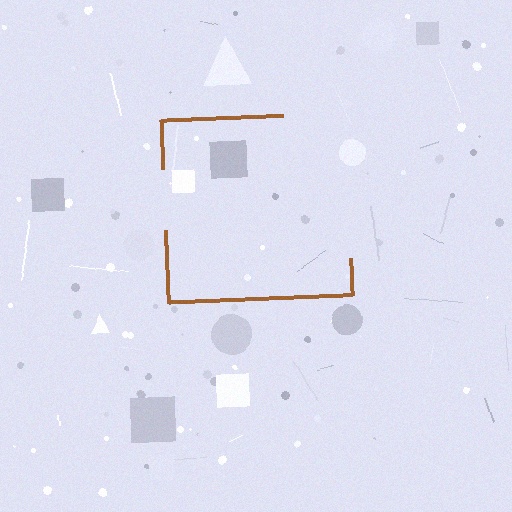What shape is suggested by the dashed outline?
The dashed outline suggests a square.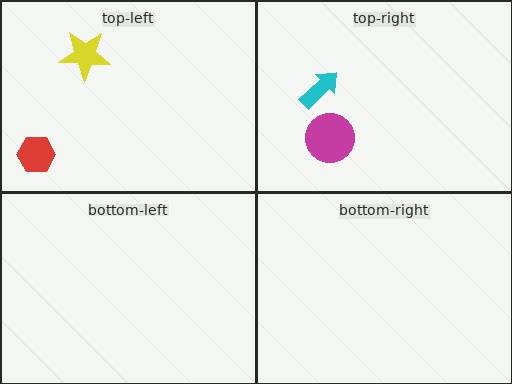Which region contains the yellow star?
The top-left region.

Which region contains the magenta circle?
The top-right region.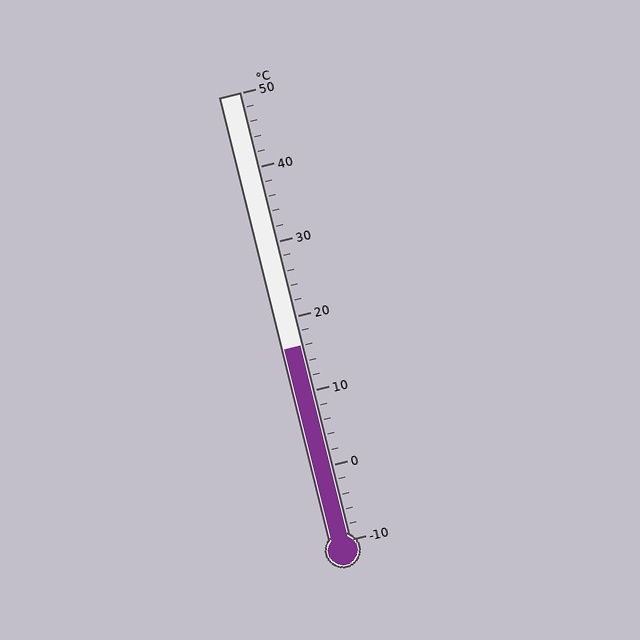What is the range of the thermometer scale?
The thermometer scale ranges from -10°C to 50°C.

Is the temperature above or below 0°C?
The temperature is above 0°C.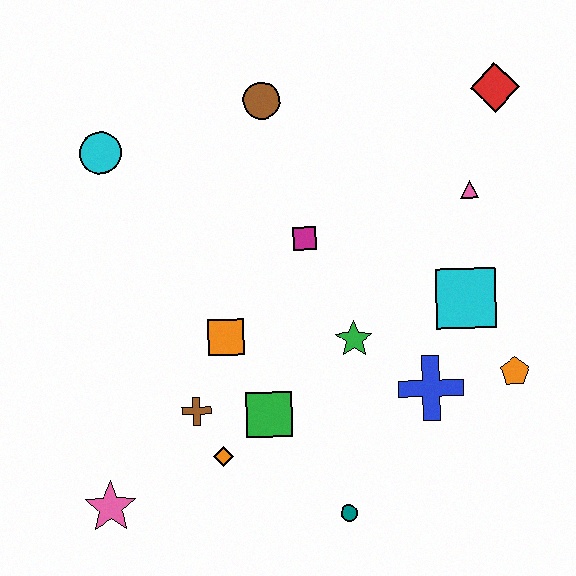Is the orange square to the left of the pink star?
No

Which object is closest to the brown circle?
The magenta square is closest to the brown circle.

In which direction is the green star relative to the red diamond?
The green star is below the red diamond.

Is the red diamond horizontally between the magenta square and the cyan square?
No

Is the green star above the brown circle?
No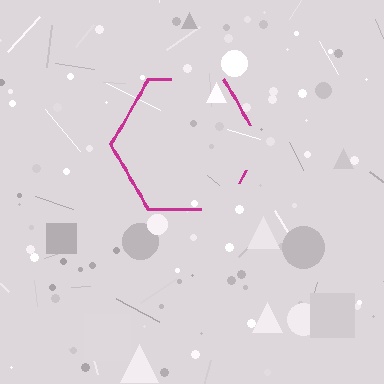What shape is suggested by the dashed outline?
The dashed outline suggests a hexagon.